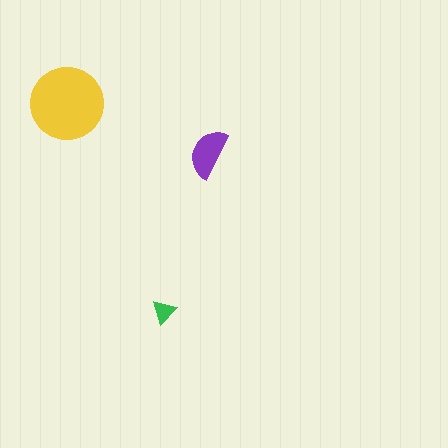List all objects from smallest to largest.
The green triangle, the purple semicircle, the yellow circle.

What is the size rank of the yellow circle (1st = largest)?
1st.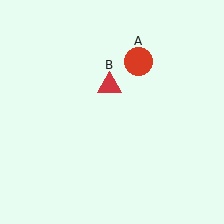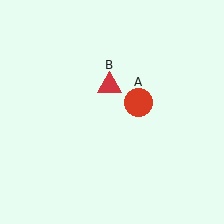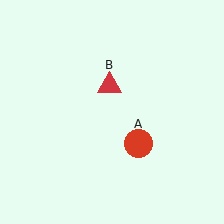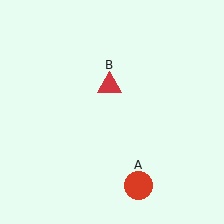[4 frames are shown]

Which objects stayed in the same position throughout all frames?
Red triangle (object B) remained stationary.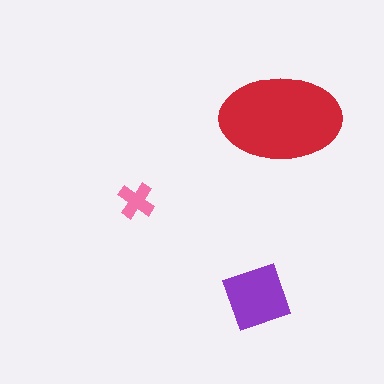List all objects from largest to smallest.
The red ellipse, the purple diamond, the pink cross.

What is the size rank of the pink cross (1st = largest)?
3rd.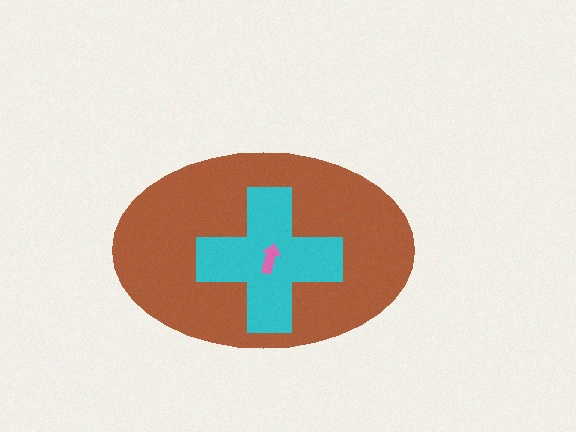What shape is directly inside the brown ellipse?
The cyan cross.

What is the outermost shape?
The brown ellipse.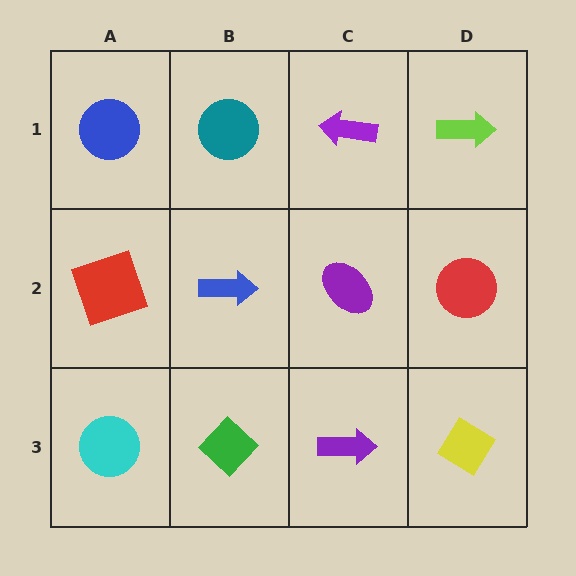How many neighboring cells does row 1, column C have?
3.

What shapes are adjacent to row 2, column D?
A lime arrow (row 1, column D), a yellow diamond (row 3, column D), a purple ellipse (row 2, column C).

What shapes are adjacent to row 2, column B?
A teal circle (row 1, column B), a green diamond (row 3, column B), a red square (row 2, column A), a purple ellipse (row 2, column C).